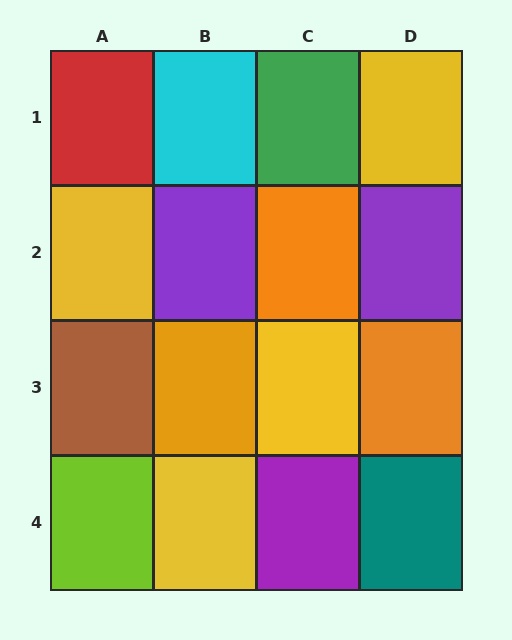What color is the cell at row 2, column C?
Orange.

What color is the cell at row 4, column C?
Purple.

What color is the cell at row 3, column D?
Orange.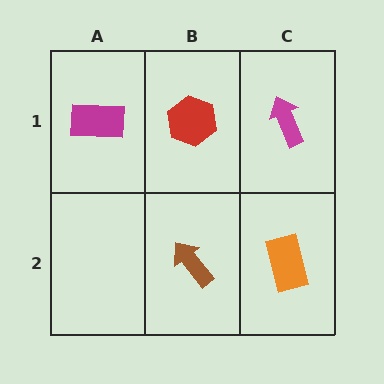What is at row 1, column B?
A red hexagon.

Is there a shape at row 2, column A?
No, that cell is empty.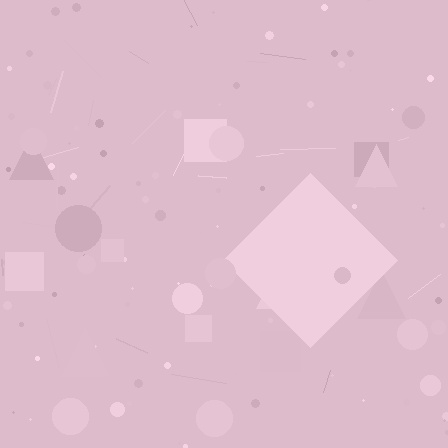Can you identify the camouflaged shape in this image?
The camouflaged shape is a diamond.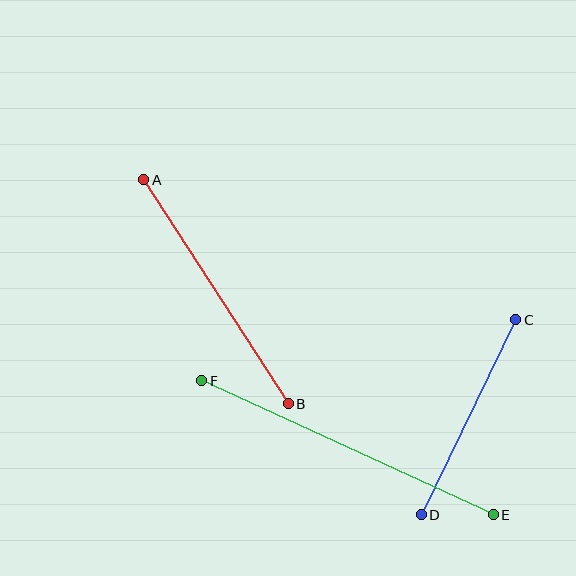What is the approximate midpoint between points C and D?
The midpoint is at approximately (469, 417) pixels.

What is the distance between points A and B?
The distance is approximately 267 pixels.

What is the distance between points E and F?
The distance is approximately 321 pixels.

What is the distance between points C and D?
The distance is approximately 217 pixels.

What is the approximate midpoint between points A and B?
The midpoint is at approximately (216, 292) pixels.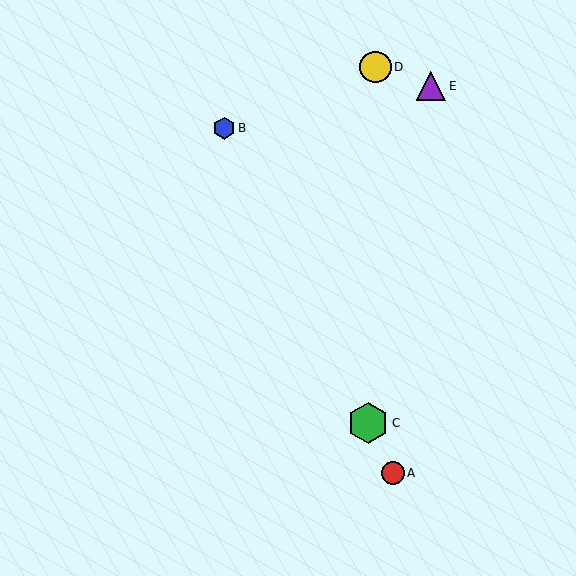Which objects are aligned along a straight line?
Objects A, B, C are aligned along a straight line.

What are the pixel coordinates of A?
Object A is at (393, 473).